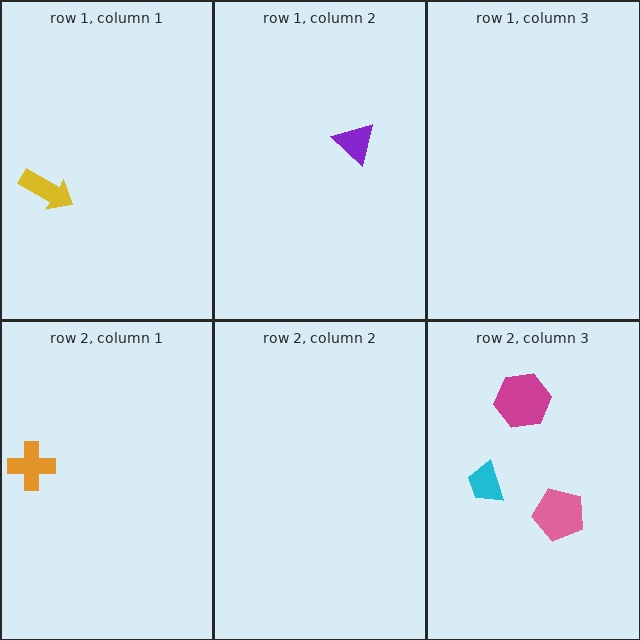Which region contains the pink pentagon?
The row 2, column 3 region.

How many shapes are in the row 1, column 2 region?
1.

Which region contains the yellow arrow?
The row 1, column 1 region.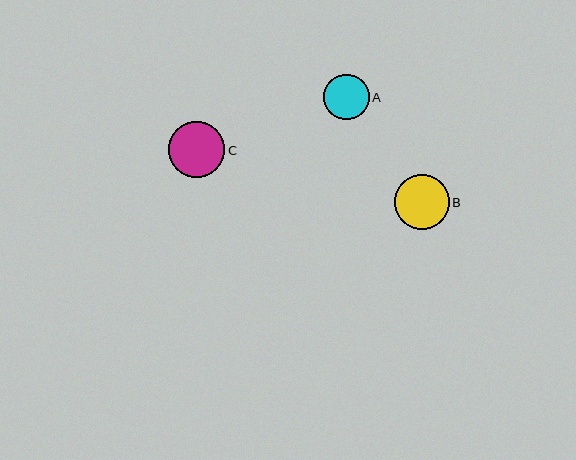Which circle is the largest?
Circle C is the largest with a size of approximately 56 pixels.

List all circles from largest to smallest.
From largest to smallest: C, B, A.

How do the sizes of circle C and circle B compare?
Circle C and circle B are approximately the same size.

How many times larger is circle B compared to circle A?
Circle B is approximately 1.2 times the size of circle A.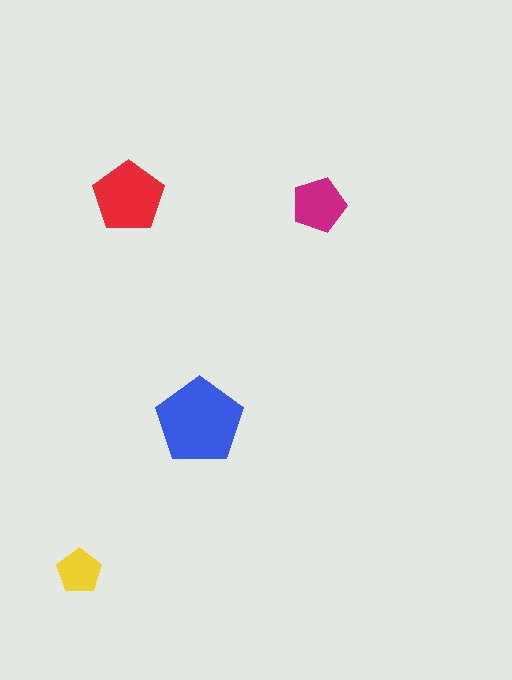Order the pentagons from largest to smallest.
the blue one, the red one, the magenta one, the yellow one.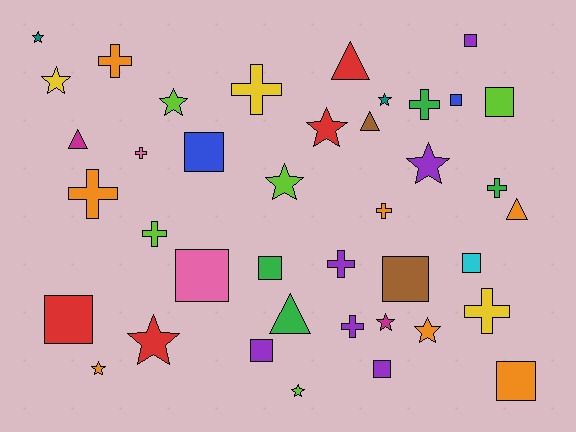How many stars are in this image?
There are 12 stars.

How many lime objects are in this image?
There are 5 lime objects.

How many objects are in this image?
There are 40 objects.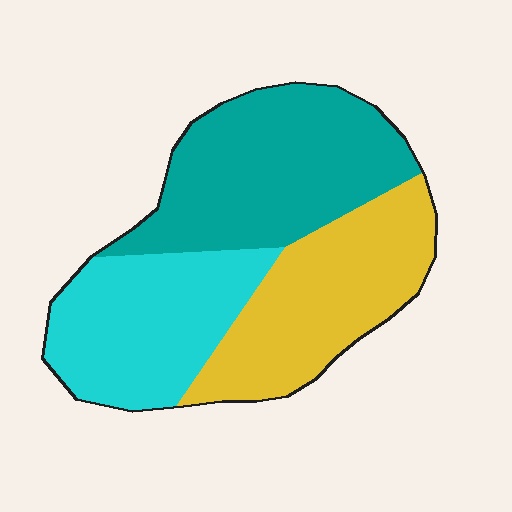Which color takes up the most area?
Teal, at roughly 40%.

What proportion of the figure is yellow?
Yellow covers roughly 30% of the figure.